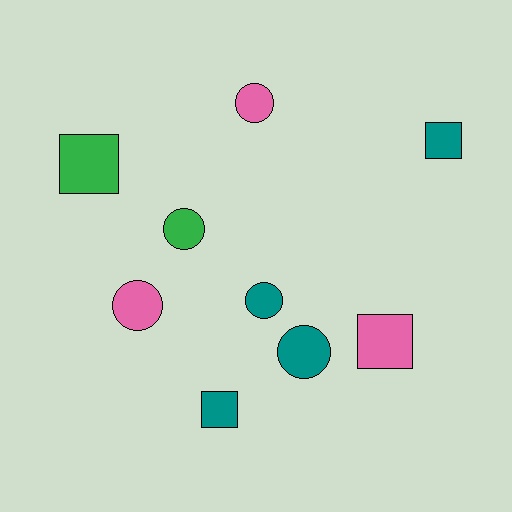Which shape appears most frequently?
Circle, with 5 objects.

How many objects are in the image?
There are 9 objects.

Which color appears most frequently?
Teal, with 4 objects.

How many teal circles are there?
There are 2 teal circles.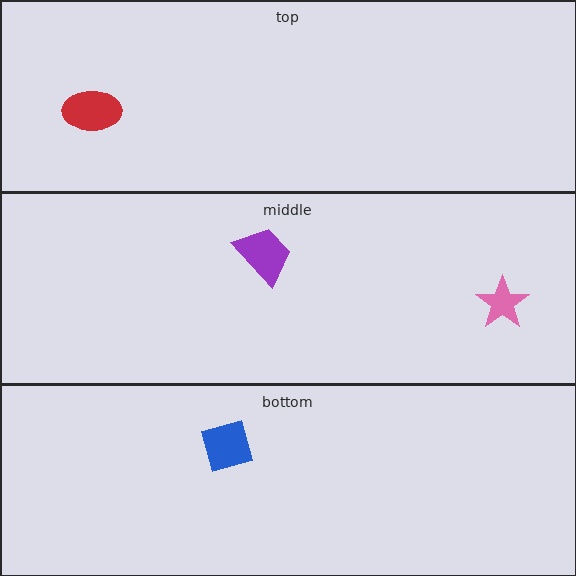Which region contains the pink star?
The middle region.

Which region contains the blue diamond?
The bottom region.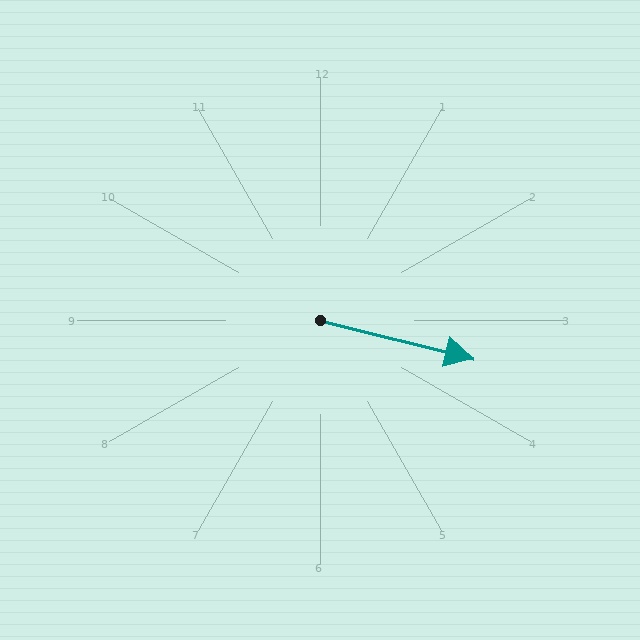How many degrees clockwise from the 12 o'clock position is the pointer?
Approximately 104 degrees.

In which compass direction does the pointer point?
East.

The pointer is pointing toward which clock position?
Roughly 3 o'clock.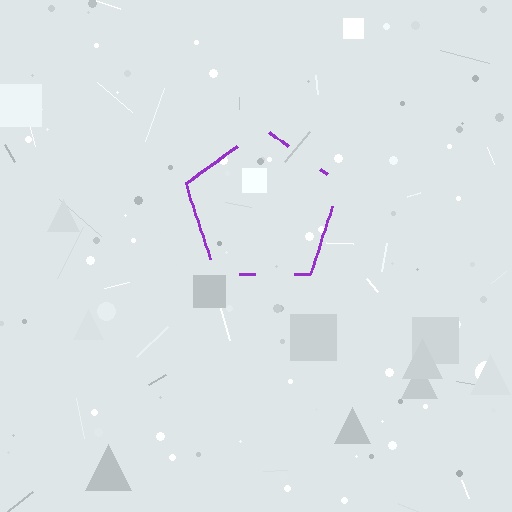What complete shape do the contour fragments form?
The contour fragments form a pentagon.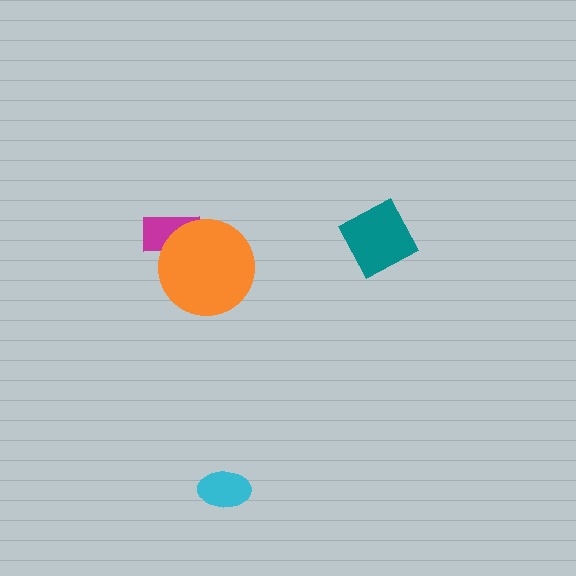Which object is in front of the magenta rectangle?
The orange circle is in front of the magenta rectangle.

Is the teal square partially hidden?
No, no other shape covers it.